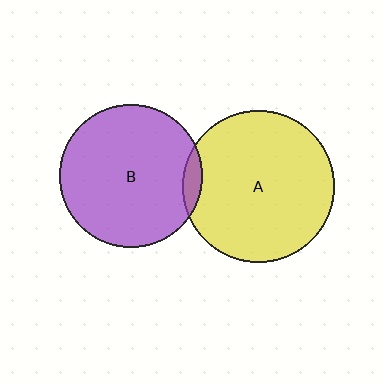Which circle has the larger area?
Circle A (yellow).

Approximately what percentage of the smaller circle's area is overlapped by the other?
Approximately 5%.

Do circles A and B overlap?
Yes.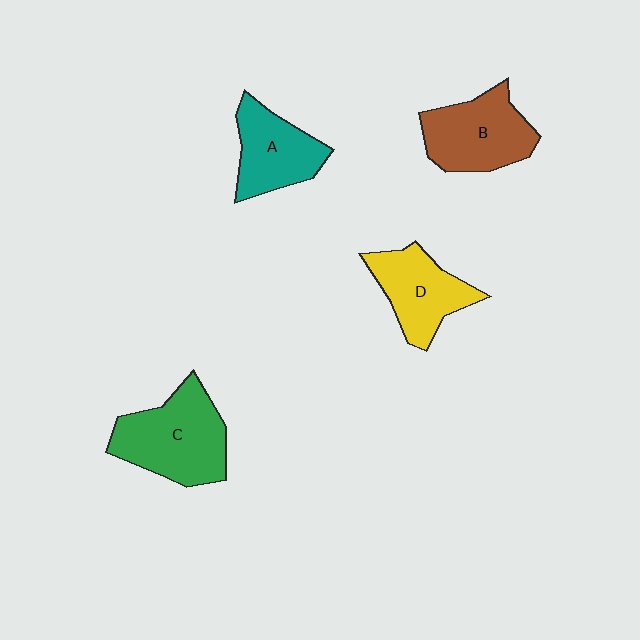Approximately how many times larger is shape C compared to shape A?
Approximately 1.4 times.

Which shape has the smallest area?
Shape A (teal).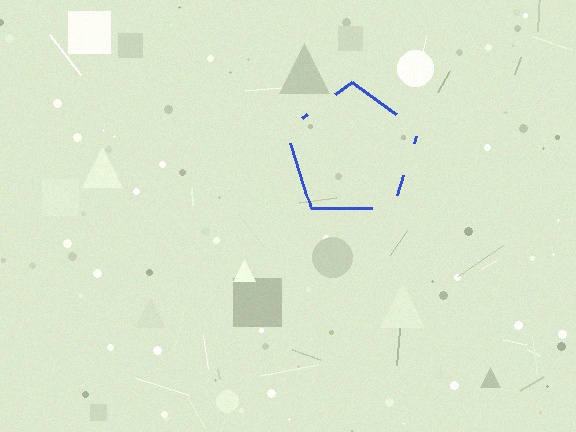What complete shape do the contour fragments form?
The contour fragments form a pentagon.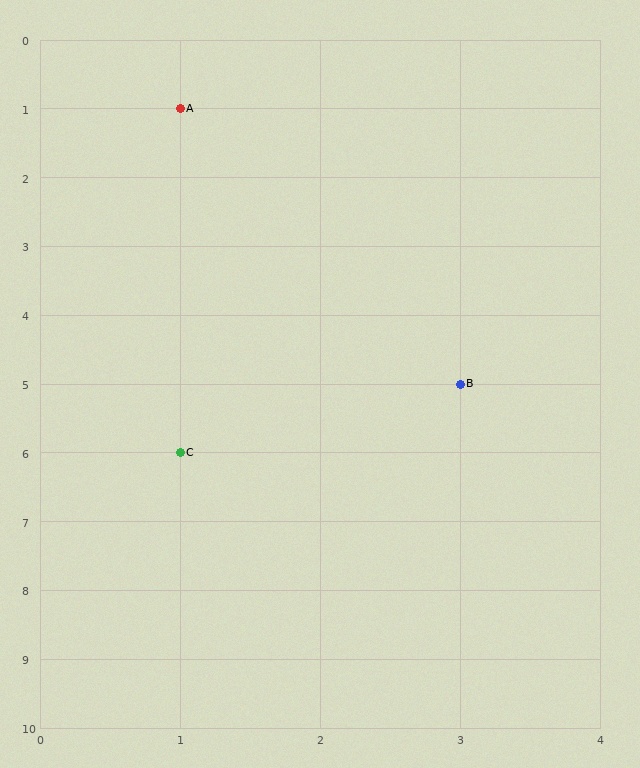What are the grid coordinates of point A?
Point A is at grid coordinates (1, 1).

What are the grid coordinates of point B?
Point B is at grid coordinates (3, 5).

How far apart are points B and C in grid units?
Points B and C are 2 columns and 1 row apart (about 2.2 grid units diagonally).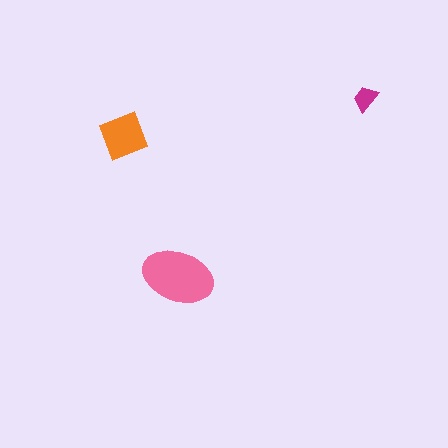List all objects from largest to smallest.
The pink ellipse, the orange diamond, the magenta trapezoid.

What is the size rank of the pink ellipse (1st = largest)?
1st.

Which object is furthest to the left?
The orange diamond is leftmost.